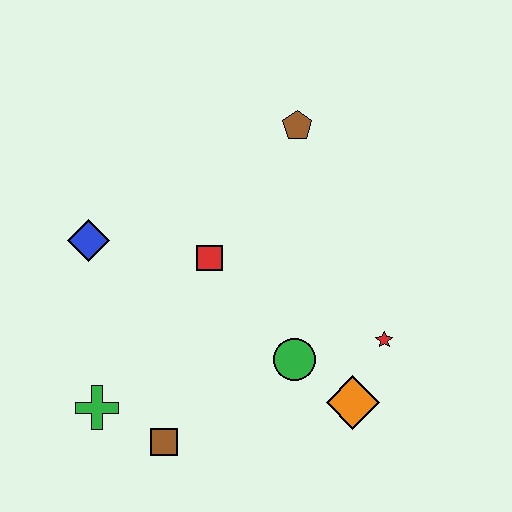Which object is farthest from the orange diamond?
The blue diamond is farthest from the orange diamond.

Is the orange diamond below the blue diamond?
Yes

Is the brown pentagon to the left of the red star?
Yes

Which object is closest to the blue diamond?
The red square is closest to the blue diamond.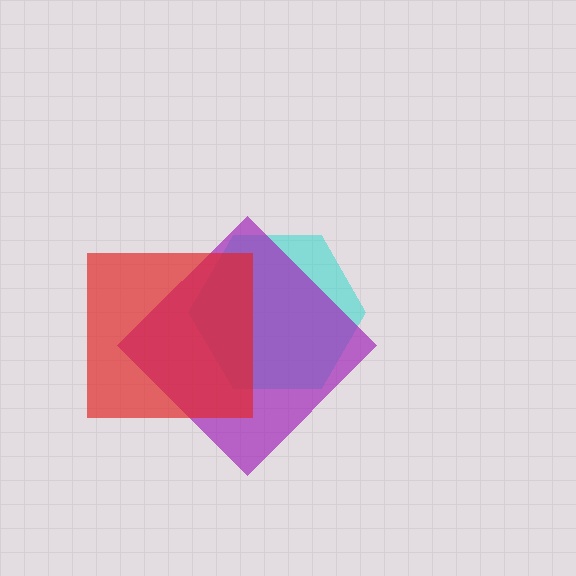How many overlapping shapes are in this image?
There are 3 overlapping shapes in the image.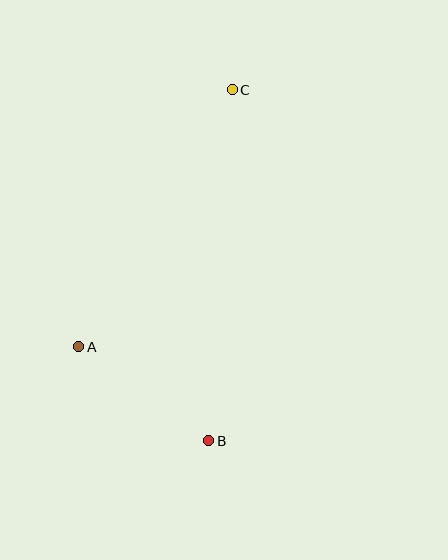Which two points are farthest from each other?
Points B and C are farthest from each other.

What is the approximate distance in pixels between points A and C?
The distance between A and C is approximately 299 pixels.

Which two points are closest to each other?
Points A and B are closest to each other.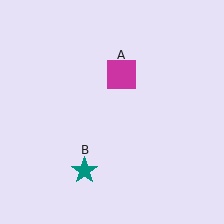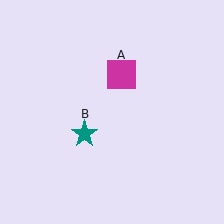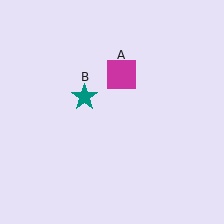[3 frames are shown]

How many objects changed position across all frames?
1 object changed position: teal star (object B).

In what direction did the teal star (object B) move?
The teal star (object B) moved up.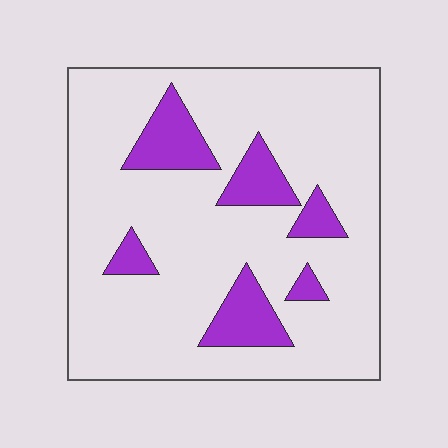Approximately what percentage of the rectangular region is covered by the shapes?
Approximately 15%.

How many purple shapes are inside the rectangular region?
6.